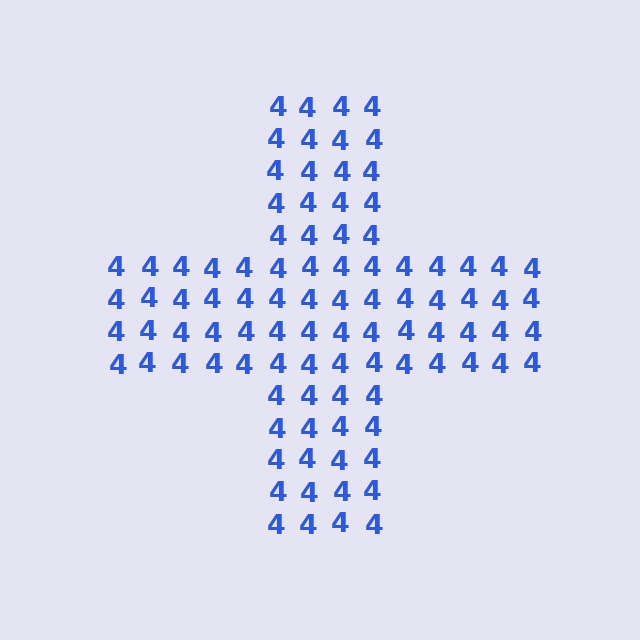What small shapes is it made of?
It is made of small digit 4's.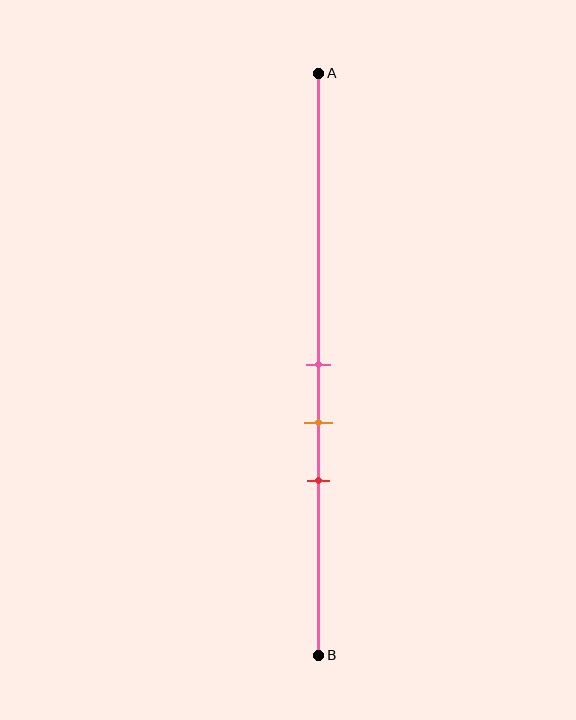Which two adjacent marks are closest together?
The pink and orange marks are the closest adjacent pair.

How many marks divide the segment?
There are 3 marks dividing the segment.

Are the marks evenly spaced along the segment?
Yes, the marks are approximately evenly spaced.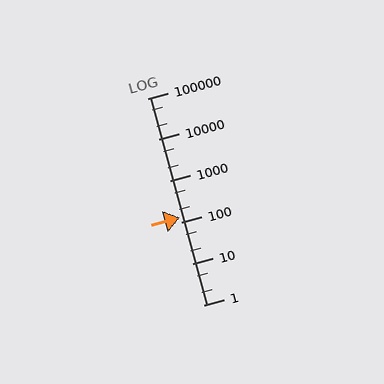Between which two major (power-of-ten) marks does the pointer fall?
The pointer is between 100 and 1000.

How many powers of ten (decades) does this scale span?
The scale spans 5 decades, from 1 to 100000.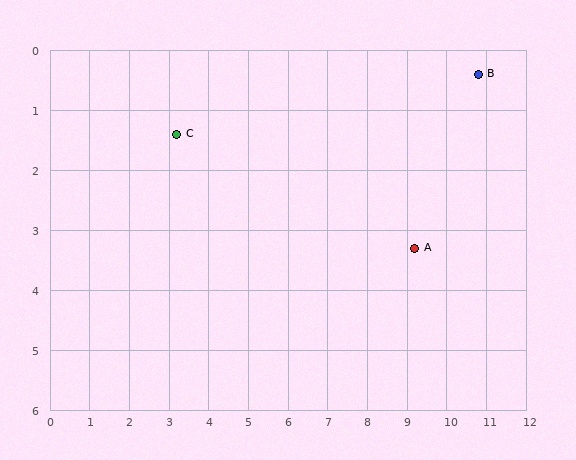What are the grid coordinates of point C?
Point C is at approximately (3.2, 1.4).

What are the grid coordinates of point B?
Point B is at approximately (10.8, 0.4).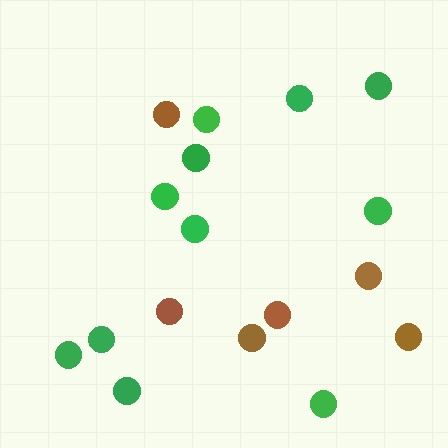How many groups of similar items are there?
There are 2 groups: one group of brown circles (6) and one group of green circles (11).